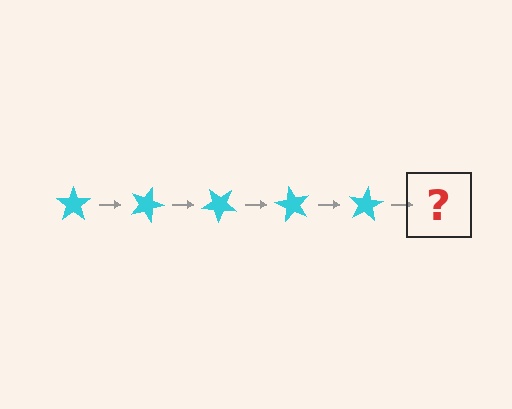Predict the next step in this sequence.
The next step is a cyan star rotated 100 degrees.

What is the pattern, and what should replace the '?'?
The pattern is that the star rotates 20 degrees each step. The '?' should be a cyan star rotated 100 degrees.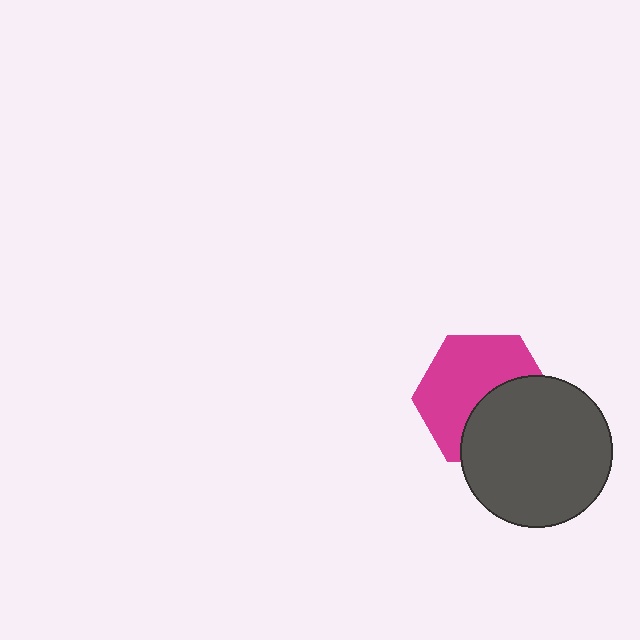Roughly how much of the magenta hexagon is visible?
About half of it is visible (roughly 58%).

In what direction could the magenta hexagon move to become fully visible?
The magenta hexagon could move toward the upper-left. That would shift it out from behind the dark gray circle entirely.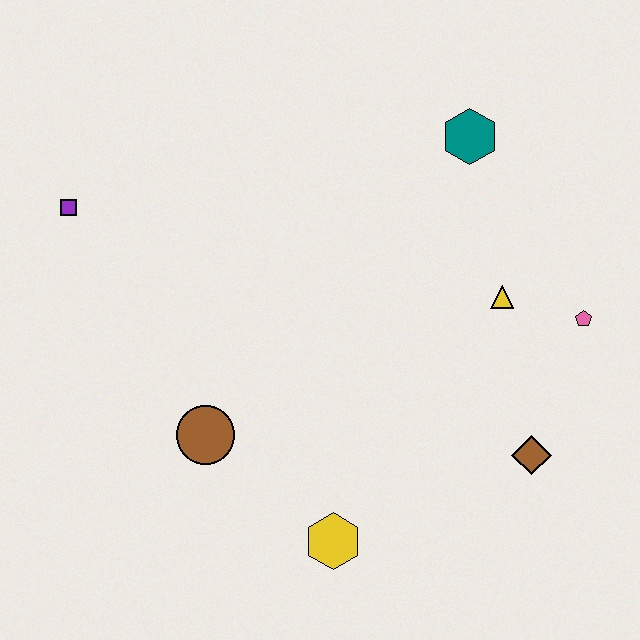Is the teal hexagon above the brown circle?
Yes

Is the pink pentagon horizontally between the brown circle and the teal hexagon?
No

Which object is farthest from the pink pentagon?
The purple square is farthest from the pink pentagon.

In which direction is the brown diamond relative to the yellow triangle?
The brown diamond is below the yellow triangle.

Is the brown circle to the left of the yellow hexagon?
Yes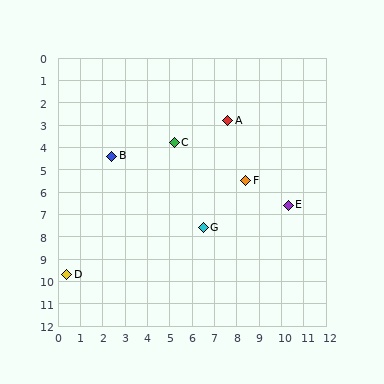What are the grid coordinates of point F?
Point F is at approximately (8.4, 5.5).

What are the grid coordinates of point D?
Point D is at approximately (0.4, 9.7).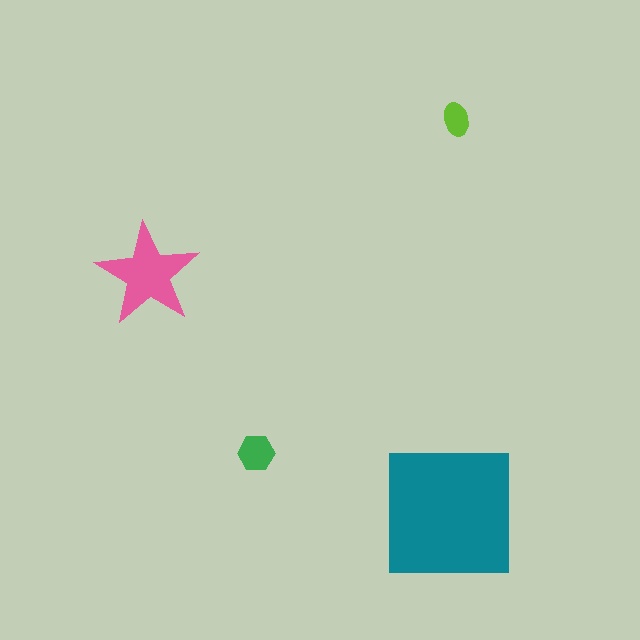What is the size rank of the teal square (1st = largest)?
1st.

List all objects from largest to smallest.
The teal square, the pink star, the green hexagon, the lime ellipse.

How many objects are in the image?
There are 4 objects in the image.